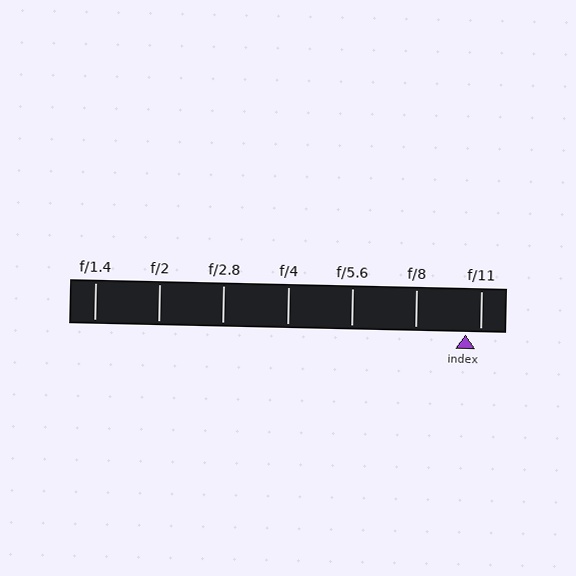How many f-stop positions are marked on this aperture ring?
There are 7 f-stop positions marked.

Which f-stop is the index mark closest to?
The index mark is closest to f/11.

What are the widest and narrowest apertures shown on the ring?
The widest aperture shown is f/1.4 and the narrowest is f/11.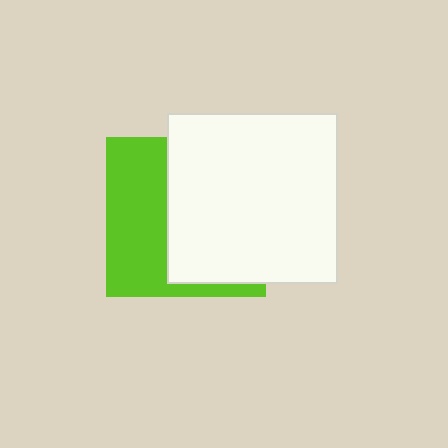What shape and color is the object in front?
The object in front is a white square.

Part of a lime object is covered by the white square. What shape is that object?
It is a square.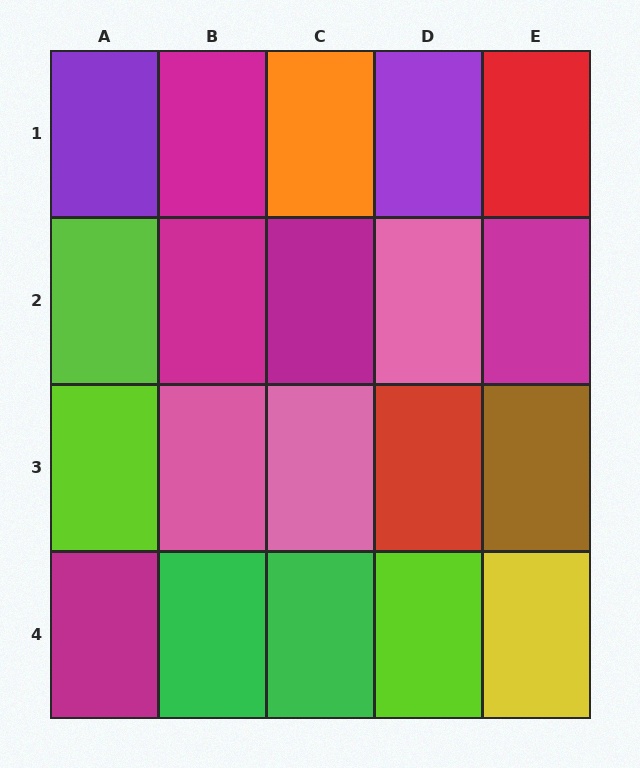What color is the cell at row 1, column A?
Purple.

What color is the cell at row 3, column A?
Lime.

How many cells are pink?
3 cells are pink.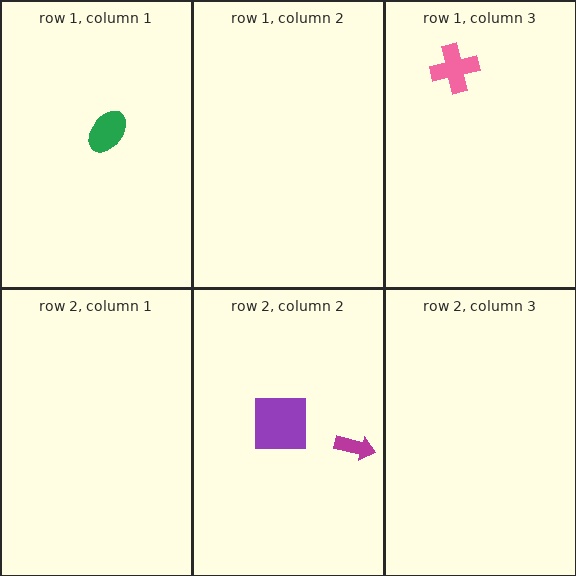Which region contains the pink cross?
The row 1, column 3 region.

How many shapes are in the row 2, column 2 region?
2.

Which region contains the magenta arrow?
The row 2, column 2 region.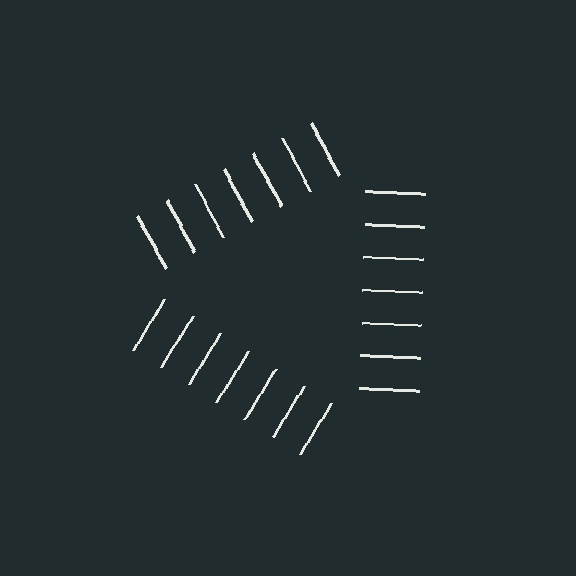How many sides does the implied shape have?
3 sides — the line-ends trace a triangle.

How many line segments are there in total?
21 — 7 along each of the 3 edges.